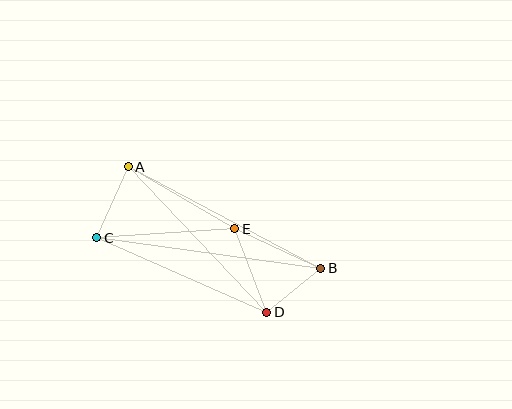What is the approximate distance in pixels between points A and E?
The distance between A and E is approximately 123 pixels.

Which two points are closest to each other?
Points B and D are closest to each other.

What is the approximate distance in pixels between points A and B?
The distance between A and B is approximately 218 pixels.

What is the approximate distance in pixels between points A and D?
The distance between A and D is approximately 201 pixels.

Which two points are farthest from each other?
Points B and C are farthest from each other.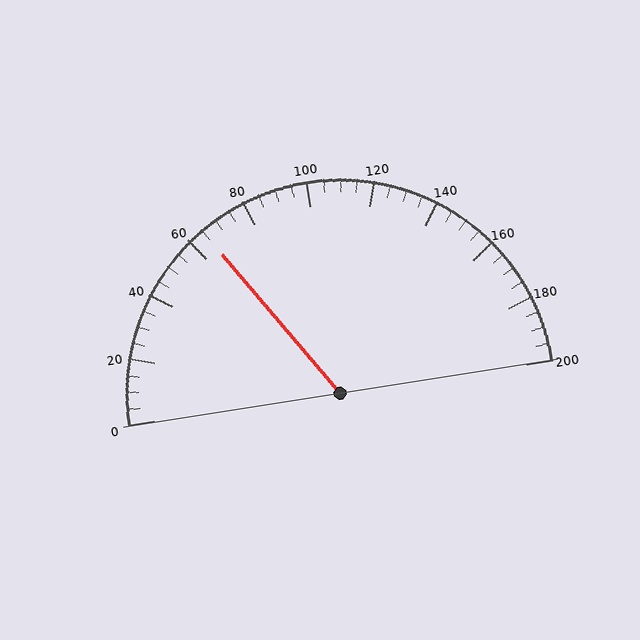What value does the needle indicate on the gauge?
The needle indicates approximately 65.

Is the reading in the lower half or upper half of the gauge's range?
The reading is in the lower half of the range (0 to 200).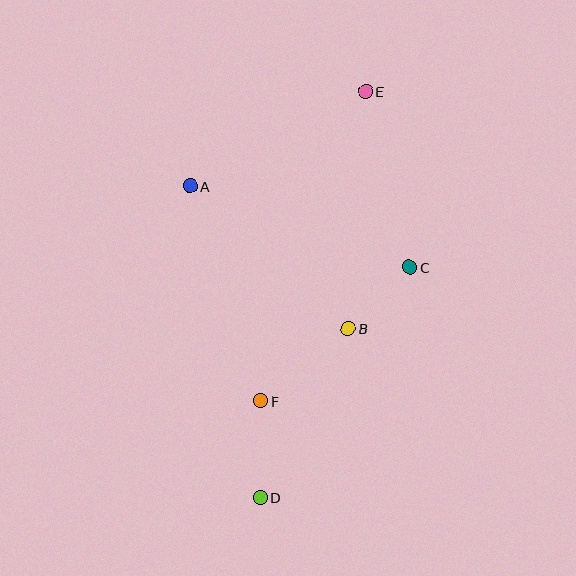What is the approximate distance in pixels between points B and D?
The distance between B and D is approximately 190 pixels.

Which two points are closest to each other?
Points B and C are closest to each other.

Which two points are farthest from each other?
Points D and E are farthest from each other.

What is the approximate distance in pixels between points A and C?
The distance between A and C is approximately 234 pixels.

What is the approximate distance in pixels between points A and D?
The distance between A and D is approximately 319 pixels.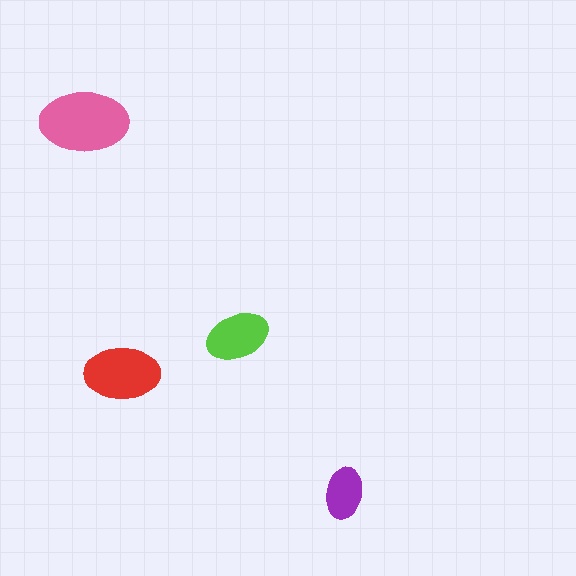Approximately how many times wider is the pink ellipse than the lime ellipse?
About 1.5 times wider.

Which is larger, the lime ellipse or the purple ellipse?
The lime one.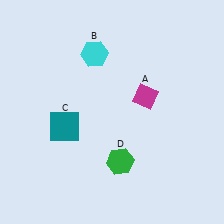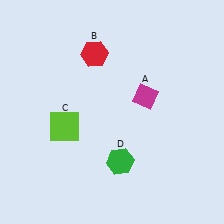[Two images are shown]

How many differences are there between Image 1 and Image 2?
There are 2 differences between the two images.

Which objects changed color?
B changed from cyan to red. C changed from teal to lime.